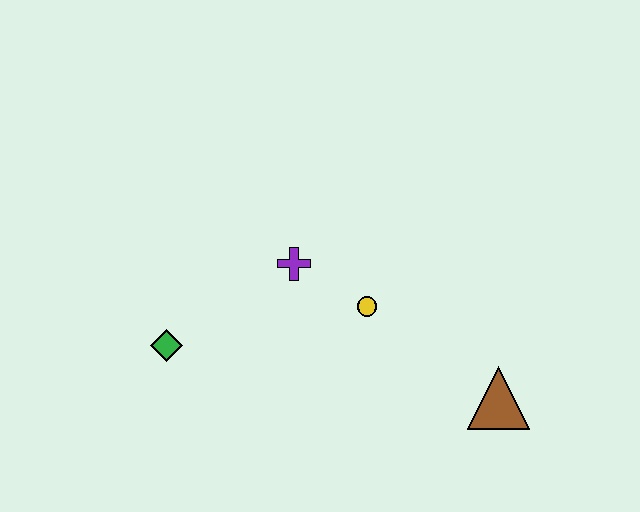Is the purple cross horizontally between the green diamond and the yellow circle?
Yes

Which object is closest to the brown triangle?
The yellow circle is closest to the brown triangle.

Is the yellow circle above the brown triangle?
Yes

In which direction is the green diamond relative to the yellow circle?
The green diamond is to the left of the yellow circle.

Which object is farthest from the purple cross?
The brown triangle is farthest from the purple cross.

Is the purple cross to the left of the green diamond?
No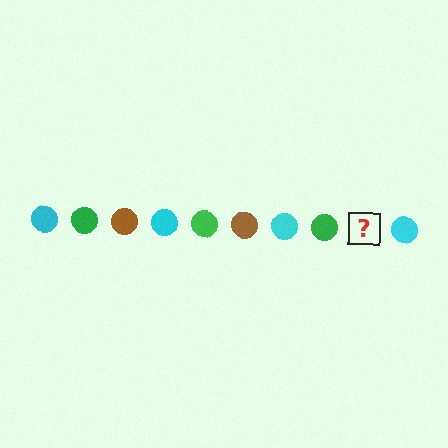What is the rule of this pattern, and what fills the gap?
The rule is that the pattern cycles through cyan, green, brown circles. The gap should be filled with a brown circle.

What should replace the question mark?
The question mark should be replaced with a brown circle.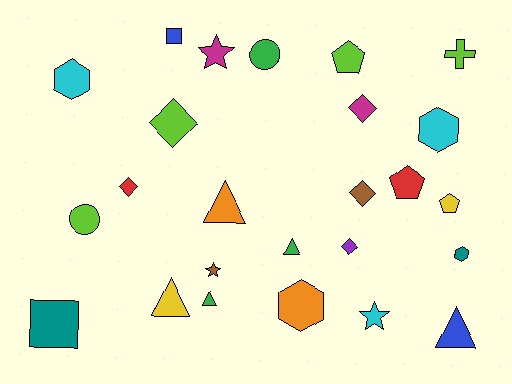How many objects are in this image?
There are 25 objects.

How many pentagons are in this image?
There are 3 pentagons.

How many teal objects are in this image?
There are 2 teal objects.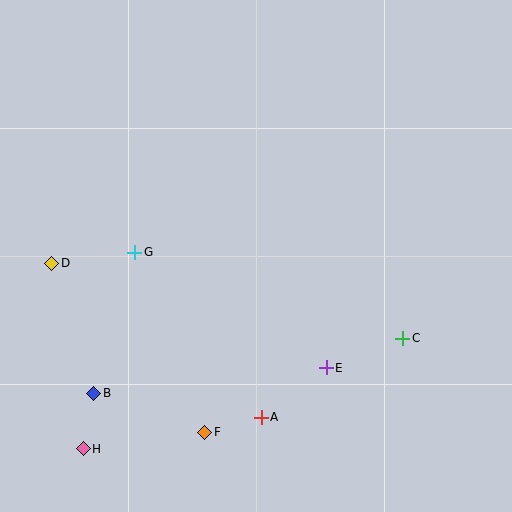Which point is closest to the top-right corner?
Point C is closest to the top-right corner.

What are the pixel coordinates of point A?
Point A is at (261, 417).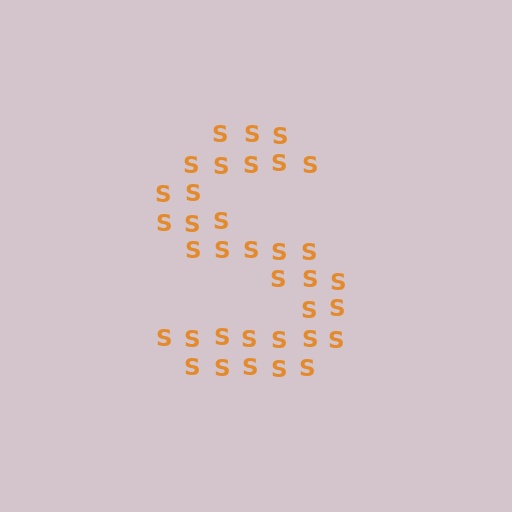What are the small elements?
The small elements are letter S's.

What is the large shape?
The large shape is the letter S.